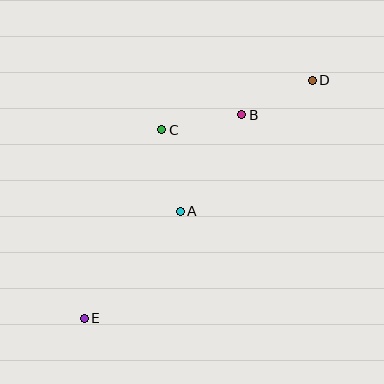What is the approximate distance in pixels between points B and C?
The distance between B and C is approximately 82 pixels.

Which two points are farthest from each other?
Points D and E are farthest from each other.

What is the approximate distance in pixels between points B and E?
The distance between B and E is approximately 257 pixels.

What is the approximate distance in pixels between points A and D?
The distance between A and D is approximately 186 pixels.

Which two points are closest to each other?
Points B and D are closest to each other.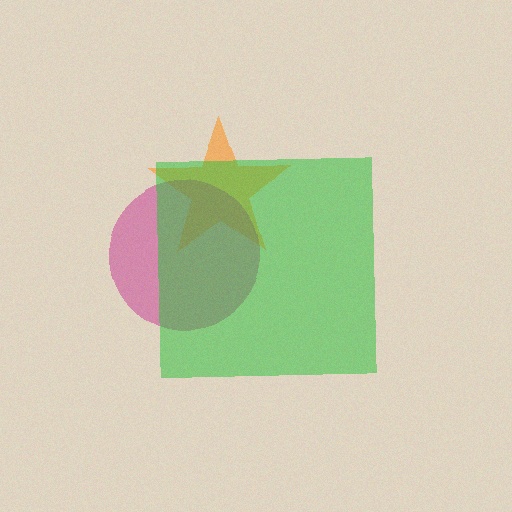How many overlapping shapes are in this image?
There are 3 overlapping shapes in the image.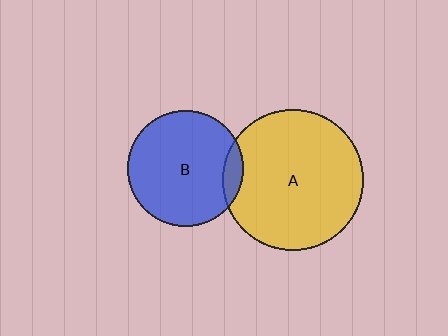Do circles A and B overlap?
Yes.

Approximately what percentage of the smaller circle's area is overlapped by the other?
Approximately 10%.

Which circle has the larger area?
Circle A (yellow).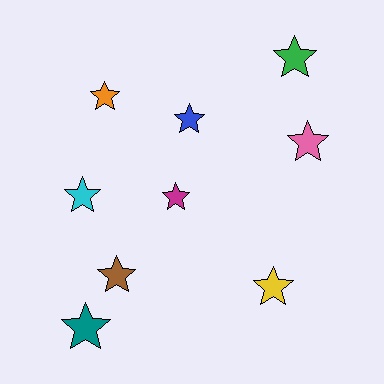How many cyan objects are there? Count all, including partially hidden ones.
There is 1 cyan object.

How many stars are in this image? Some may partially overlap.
There are 9 stars.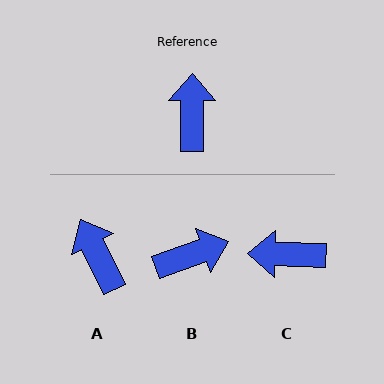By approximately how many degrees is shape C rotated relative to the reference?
Approximately 88 degrees counter-clockwise.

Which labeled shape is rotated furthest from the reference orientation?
C, about 88 degrees away.